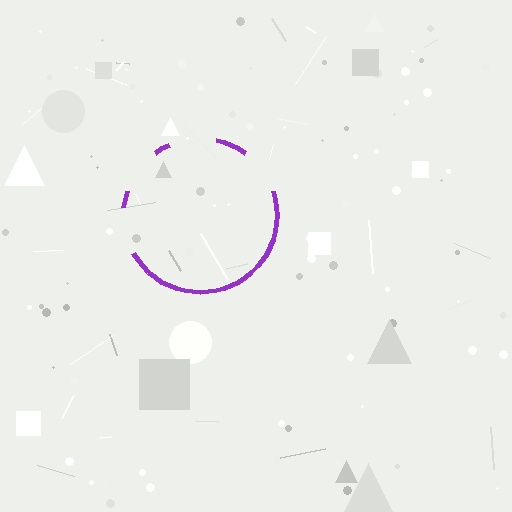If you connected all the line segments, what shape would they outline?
They would outline a circle.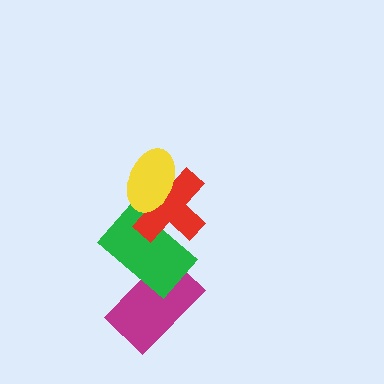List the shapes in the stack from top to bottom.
From top to bottom: the yellow ellipse, the red cross, the green rectangle, the magenta rectangle.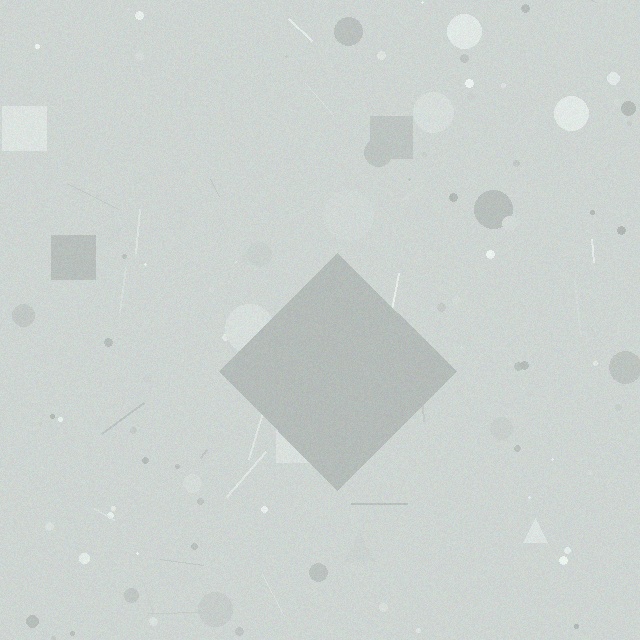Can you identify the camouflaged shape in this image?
The camouflaged shape is a diamond.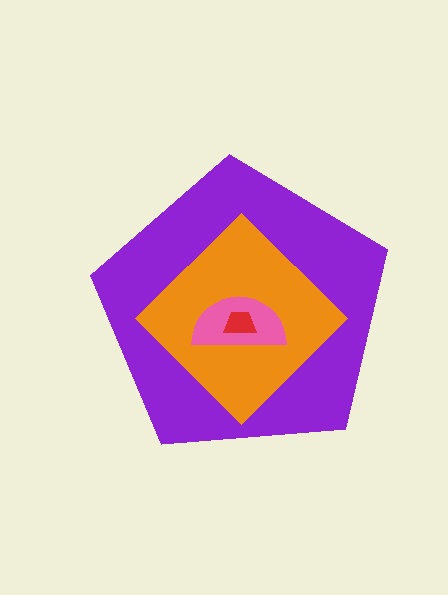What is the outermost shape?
The purple pentagon.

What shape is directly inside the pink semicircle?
The red trapezoid.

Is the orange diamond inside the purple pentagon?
Yes.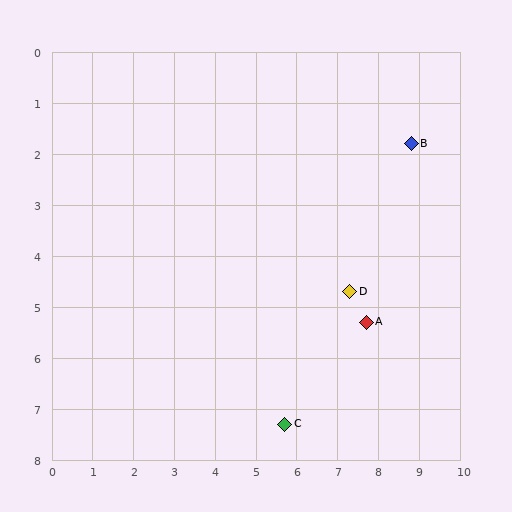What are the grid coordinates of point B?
Point B is at approximately (8.8, 1.8).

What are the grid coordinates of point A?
Point A is at approximately (7.7, 5.3).